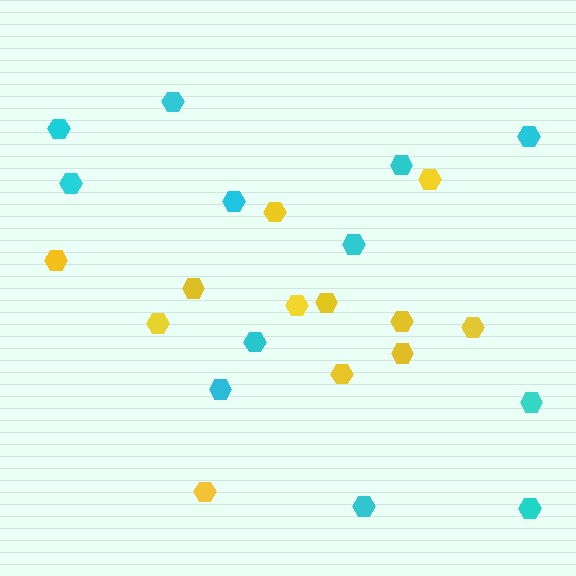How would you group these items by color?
There are 2 groups: one group of cyan hexagons (12) and one group of yellow hexagons (12).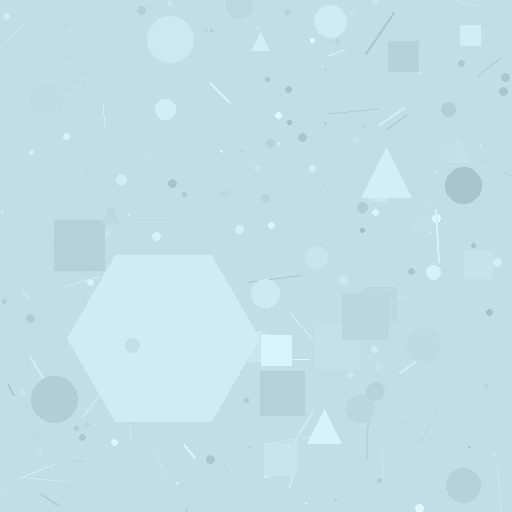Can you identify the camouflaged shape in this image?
The camouflaged shape is a hexagon.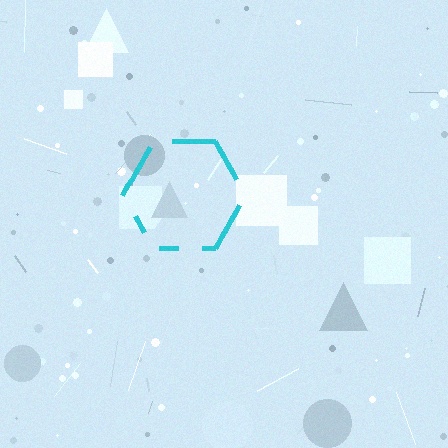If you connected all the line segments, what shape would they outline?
They would outline a hexagon.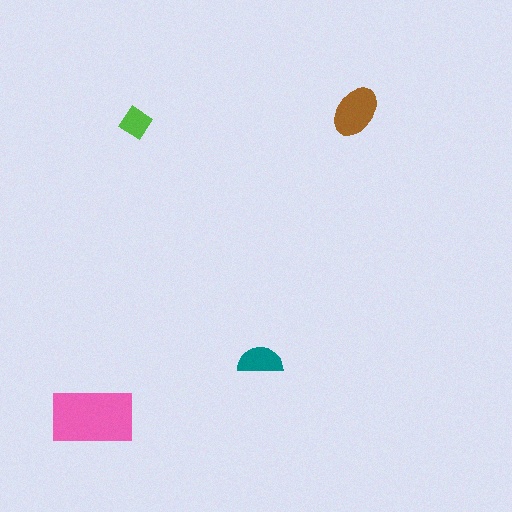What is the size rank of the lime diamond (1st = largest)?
4th.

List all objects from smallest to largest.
The lime diamond, the teal semicircle, the brown ellipse, the pink rectangle.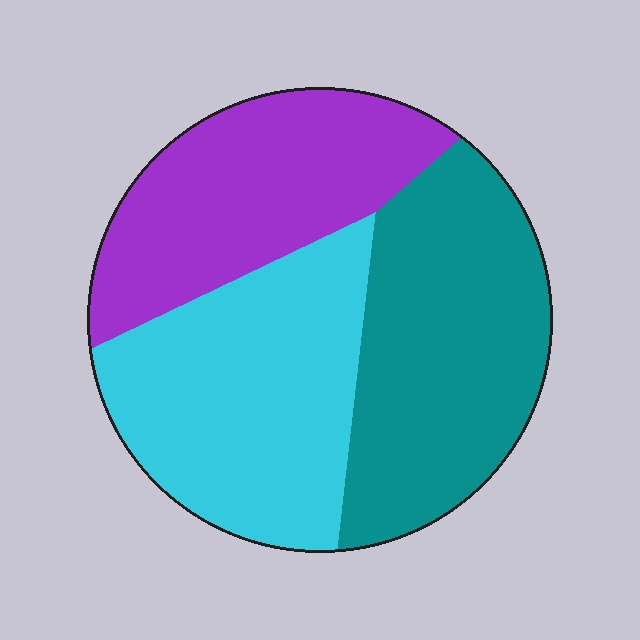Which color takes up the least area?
Purple, at roughly 30%.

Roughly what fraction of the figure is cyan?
Cyan covers 35% of the figure.